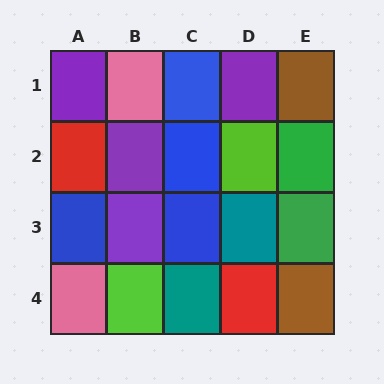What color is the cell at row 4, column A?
Pink.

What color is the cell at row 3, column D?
Teal.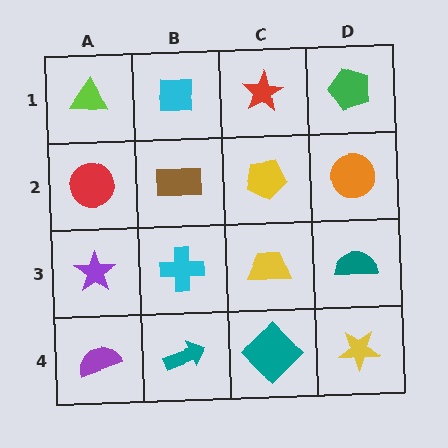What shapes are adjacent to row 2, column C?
A red star (row 1, column C), a yellow trapezoid (row 3, column C), a brown rectangle (row 2, column B), an orange circle (row 2, column D).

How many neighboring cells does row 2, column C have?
4.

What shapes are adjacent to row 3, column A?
A red circle (row 2, column A), a purple semicircle (row 4, column A), a cyan cross (row 3, column B).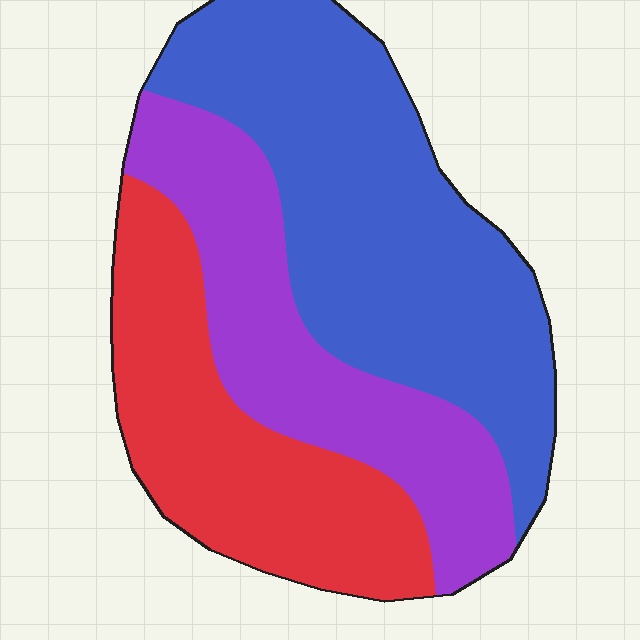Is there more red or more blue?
Blue.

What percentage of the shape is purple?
Purple takes up between a quarter and a half of the shape.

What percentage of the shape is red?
Red covers roughly 30% of the shape.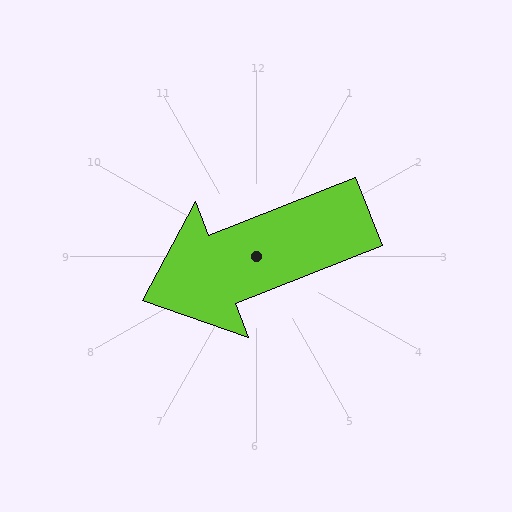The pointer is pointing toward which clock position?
Roughly 8 o'clock.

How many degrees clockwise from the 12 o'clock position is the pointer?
Approximately 248 degrees.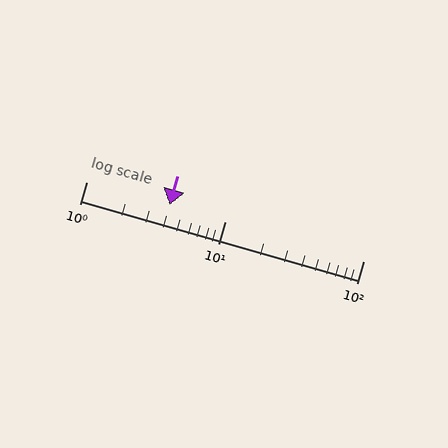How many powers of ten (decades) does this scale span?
The scale spans 2 decades, from 1 to 100.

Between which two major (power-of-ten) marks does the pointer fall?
The pointer is between 1 and 10.